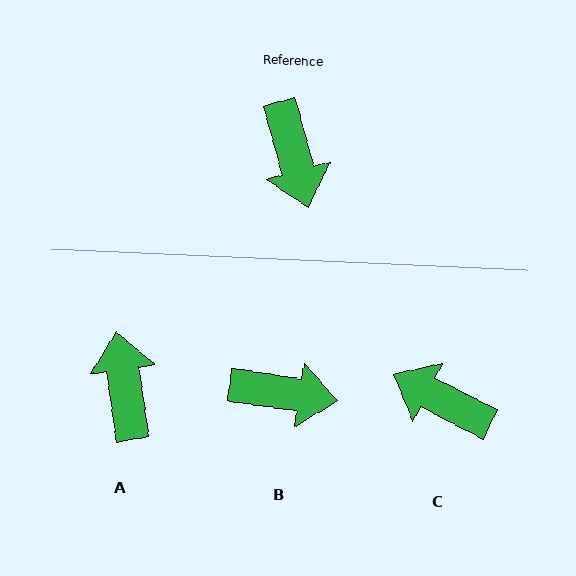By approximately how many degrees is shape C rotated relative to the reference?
Approximately 133 degrees clockwise.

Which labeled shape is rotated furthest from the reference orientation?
A, about 173 degrees away.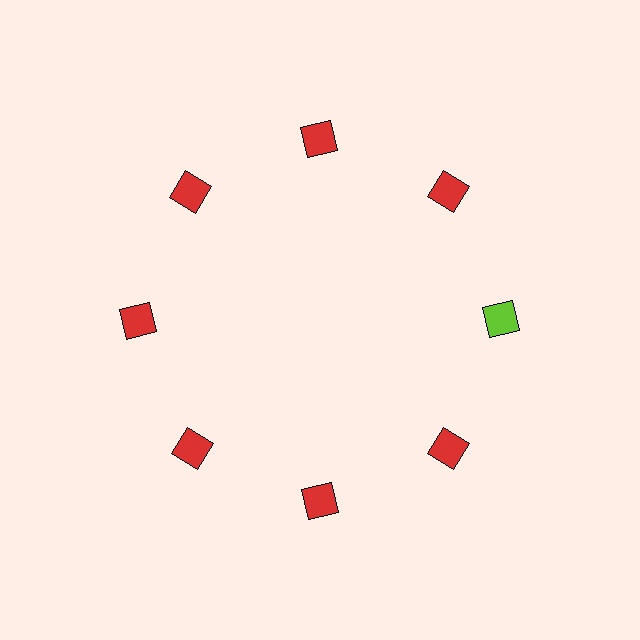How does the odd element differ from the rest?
It has a different color: lime instead of red.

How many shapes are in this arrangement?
There are 8 shapes arranged in a ring pattern.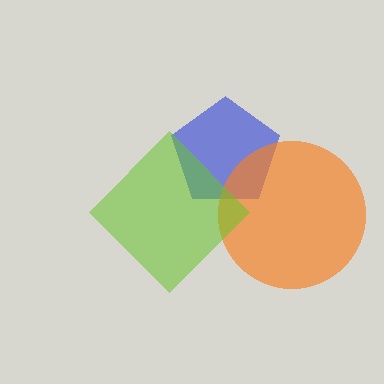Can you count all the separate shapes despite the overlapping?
Yes, there are 3 separate shapes.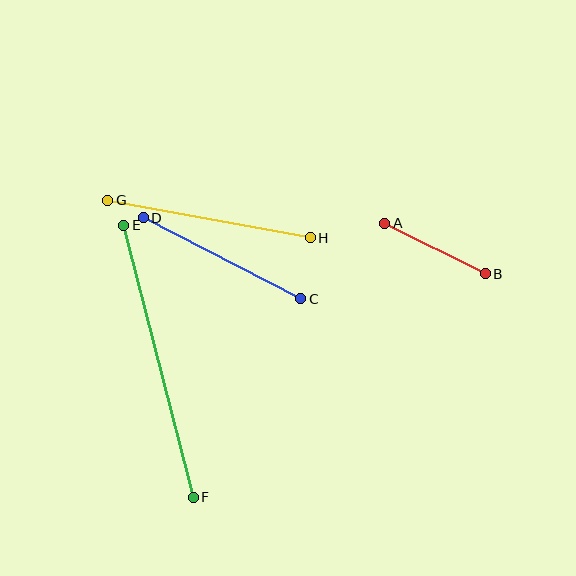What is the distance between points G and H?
The distance is approximately 206 pixels.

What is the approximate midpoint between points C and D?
The midpoint is at approximately (222, 258) pixels.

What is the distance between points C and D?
The distance is approximately 178 pixels.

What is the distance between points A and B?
The distance is approximately 113 pixels.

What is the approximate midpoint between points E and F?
The midpoint is at approximately (158, 361) pixels.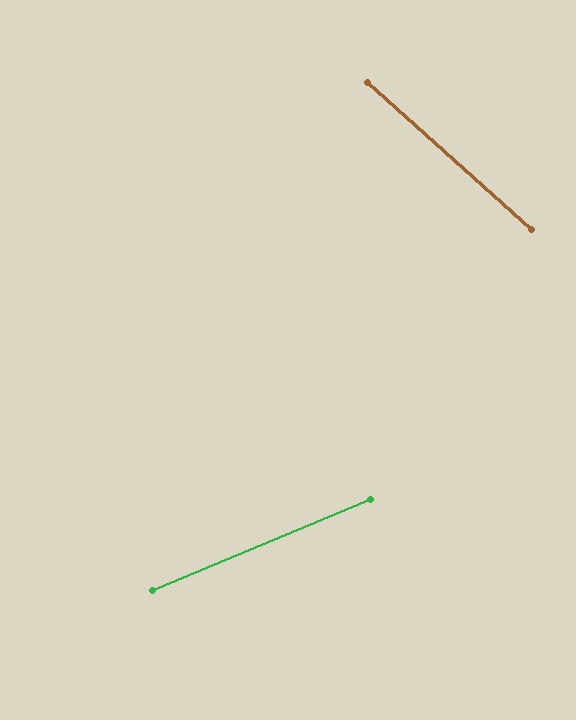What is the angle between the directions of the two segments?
Approximately 65 degrees.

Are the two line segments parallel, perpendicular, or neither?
Neither parallel nor perpendicular — they differ by about 65°.